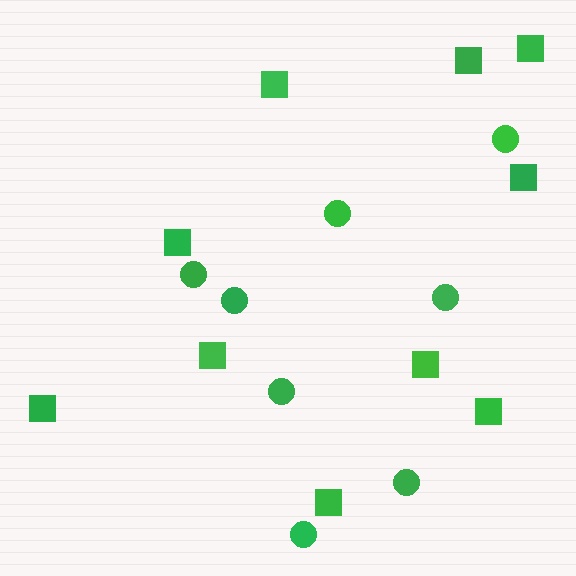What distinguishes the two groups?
There are 2 groups: one group of circles (8) and one group of squares (10).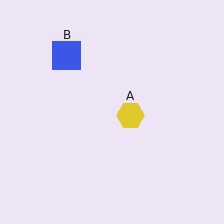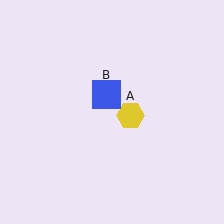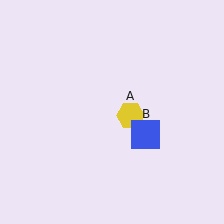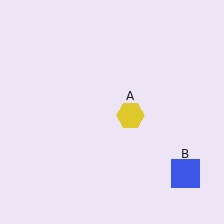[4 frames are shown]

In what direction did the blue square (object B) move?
The blue square (object B) moved down and to the right.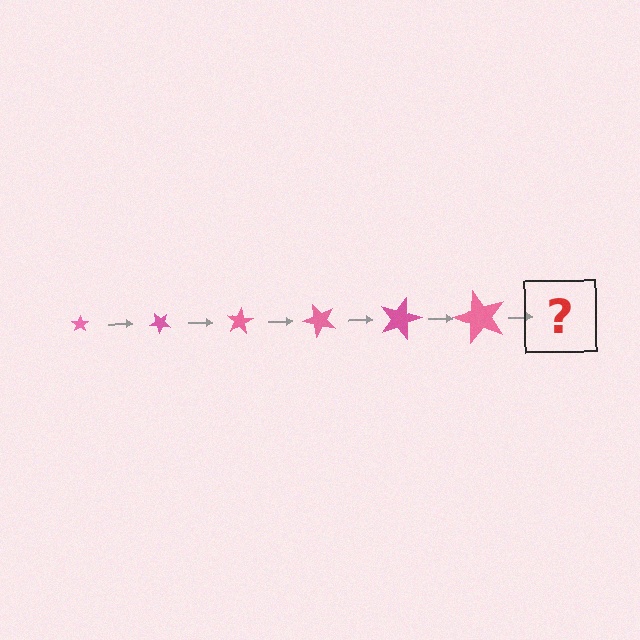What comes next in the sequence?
The next element should be a star, larger than the previous one and rotated 240 degrees from the start.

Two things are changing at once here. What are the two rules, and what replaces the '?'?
The two rules are that the star grows larger each step and it rotates 40 degrees each step. The '?' should be a star, larger than the previous one and rotated 240 degrees from the start.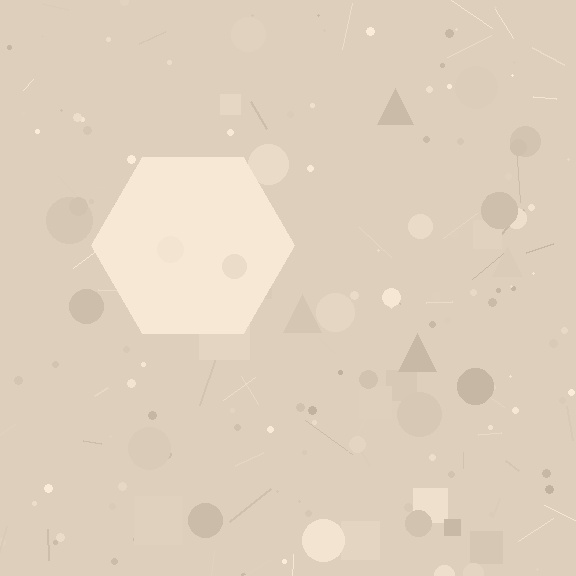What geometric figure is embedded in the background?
A hexagon is embedded in the background.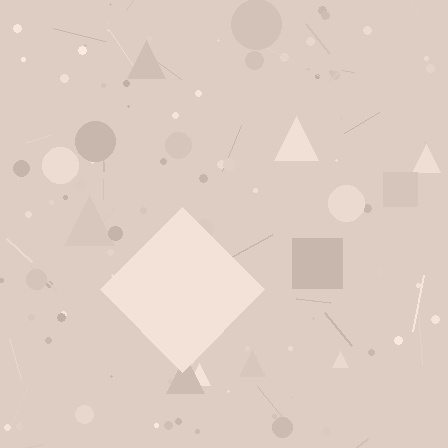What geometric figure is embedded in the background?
A diamond is embedded in the background.